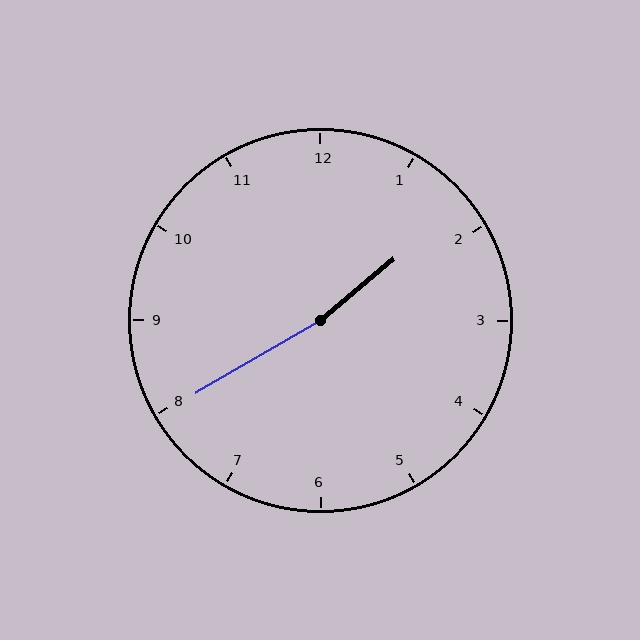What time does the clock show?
1:40.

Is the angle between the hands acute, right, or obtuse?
It is obtuse.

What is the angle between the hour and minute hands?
Approximately 170 degrees.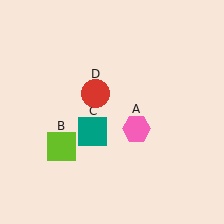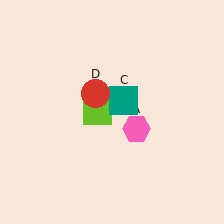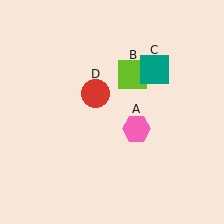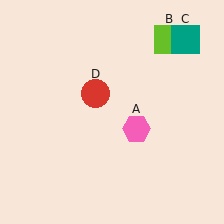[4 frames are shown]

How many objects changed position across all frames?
2 objects changed position: lime square (object B), teal square (object C).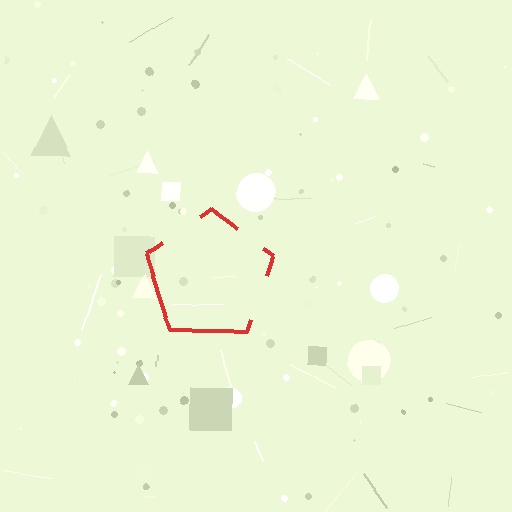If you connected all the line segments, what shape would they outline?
They would outline a pentagon.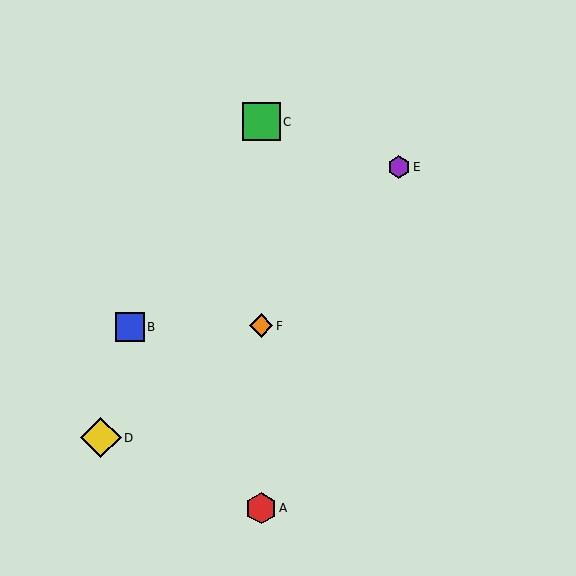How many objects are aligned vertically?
3 objects (A, C, F) are aligned vertically.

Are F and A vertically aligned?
Yes, both are at x≈261.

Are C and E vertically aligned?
No, C is at x≈261 and E is at x≈399.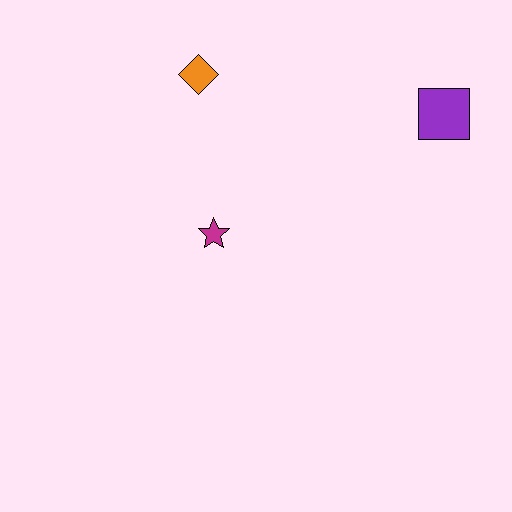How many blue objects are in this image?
There are no blue objects.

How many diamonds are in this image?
There is 1 diamond.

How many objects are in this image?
There are 3 objects.